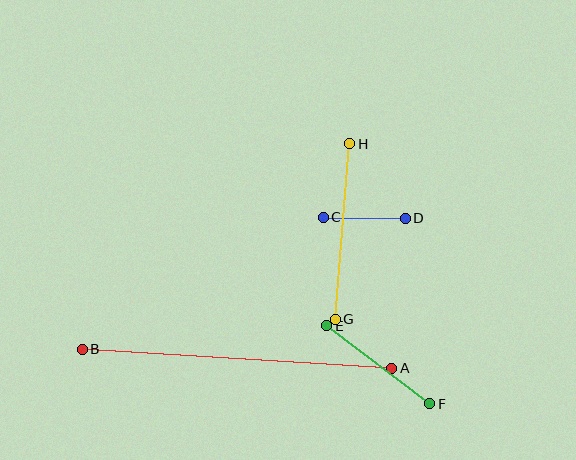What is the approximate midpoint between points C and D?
The midpoint is at approximately (364, 218) pixels.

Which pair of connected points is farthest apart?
Points A and B are farthest apart.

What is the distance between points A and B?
The distance is approximately 310 pixels.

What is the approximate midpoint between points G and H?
The midpoint is at approximately (343, 231) pixels.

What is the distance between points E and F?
The distance is approximately 129 pixels.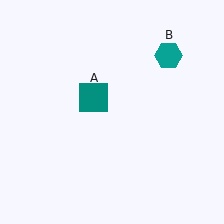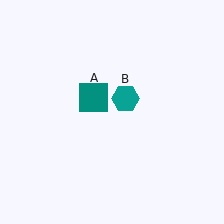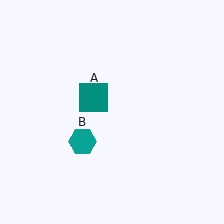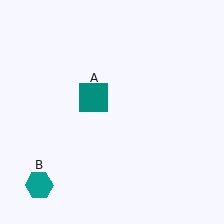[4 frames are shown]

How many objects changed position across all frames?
1 object changed position: teal hexagon (object B).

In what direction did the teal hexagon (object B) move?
The teal hexagon (object B) moved down and to the left.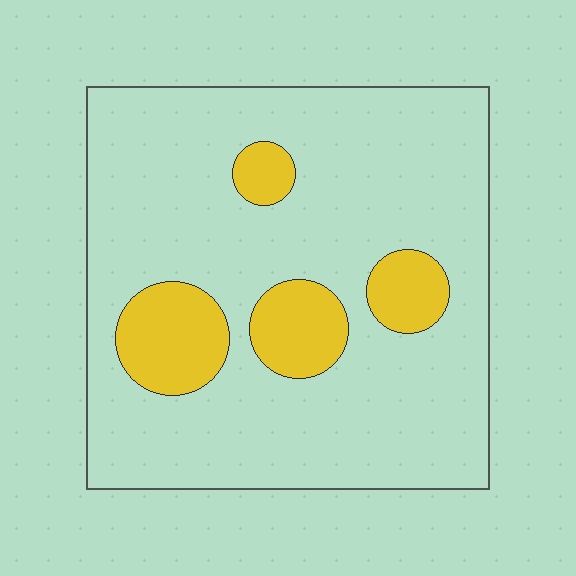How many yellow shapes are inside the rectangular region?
4.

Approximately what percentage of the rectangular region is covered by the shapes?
Approximately 15%.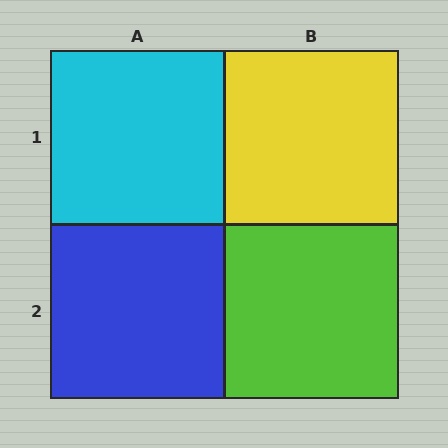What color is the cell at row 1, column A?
Cyan.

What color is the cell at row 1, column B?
Yellow.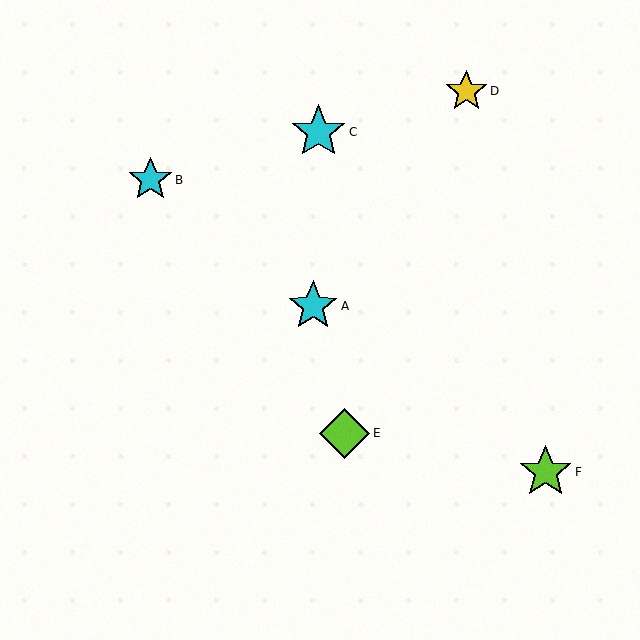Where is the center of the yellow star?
The center of the yellow star is at (466, 91).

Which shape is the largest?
The cyan star (labeled C) is the largest.